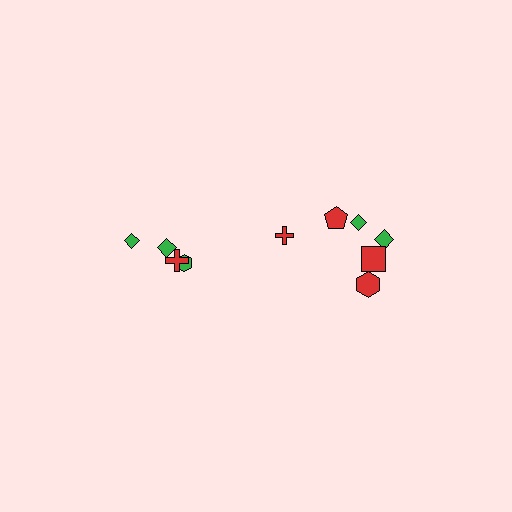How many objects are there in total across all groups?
There are 10 objects.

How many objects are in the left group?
There are 4 objects.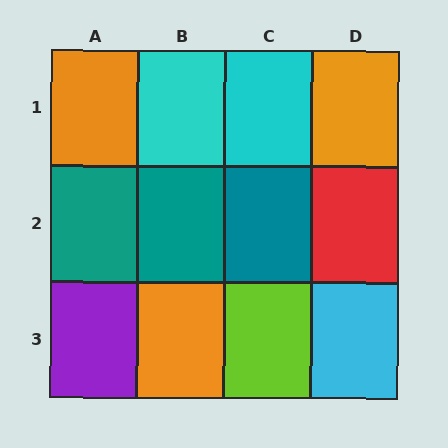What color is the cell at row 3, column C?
Lime.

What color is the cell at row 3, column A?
Purple.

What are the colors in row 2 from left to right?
Teal, teal, teal, red.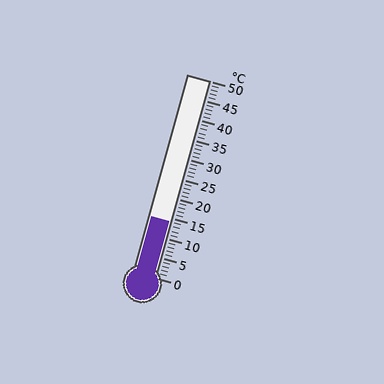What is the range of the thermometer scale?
The thermometer scale ranges from 0°C to 50°C.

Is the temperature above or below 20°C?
The temperature is below 20°C.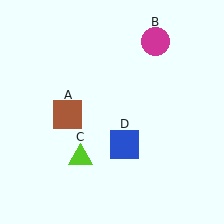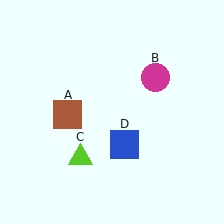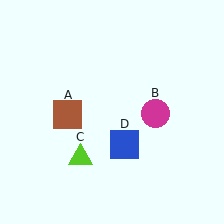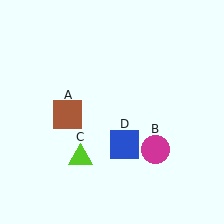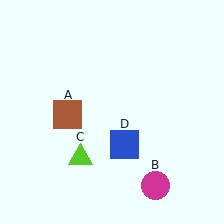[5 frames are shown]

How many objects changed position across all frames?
1 object changed position: magenta circle (object B).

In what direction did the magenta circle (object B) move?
The magenta circle (object B) moved down.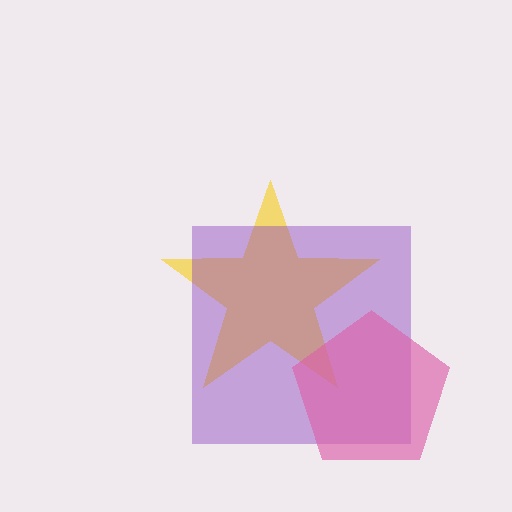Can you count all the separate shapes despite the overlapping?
Yes, there are 3 separate shapes.